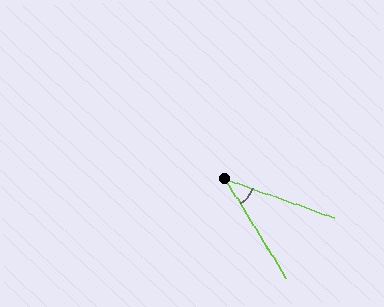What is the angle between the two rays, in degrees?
Approximately 39 degrees.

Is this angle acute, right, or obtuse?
It is acute.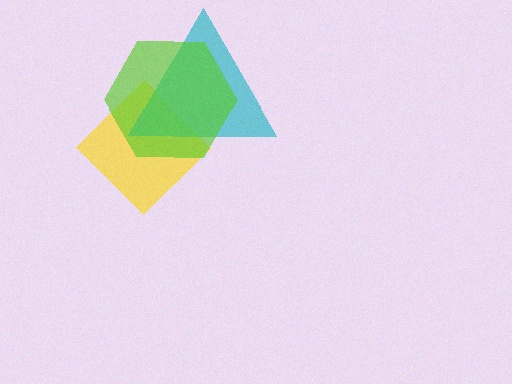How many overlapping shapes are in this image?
There are 3 overlapping shapes in the image.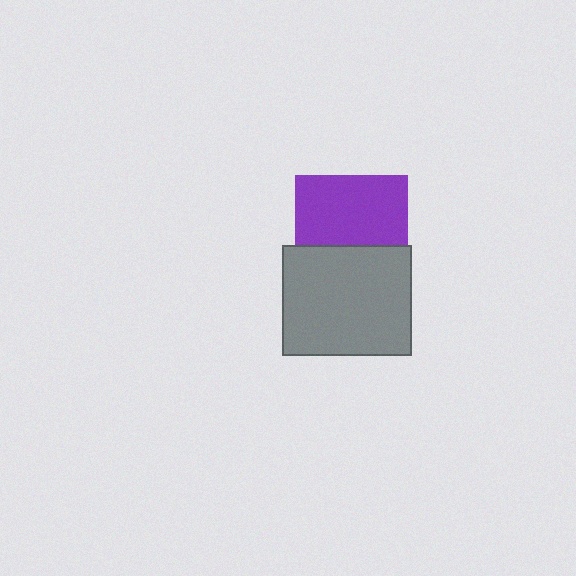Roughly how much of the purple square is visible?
About half of it is visible (roughly 61%).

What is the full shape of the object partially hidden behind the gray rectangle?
The partially hidden object is a purple square.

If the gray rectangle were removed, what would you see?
You would see the complete purple square.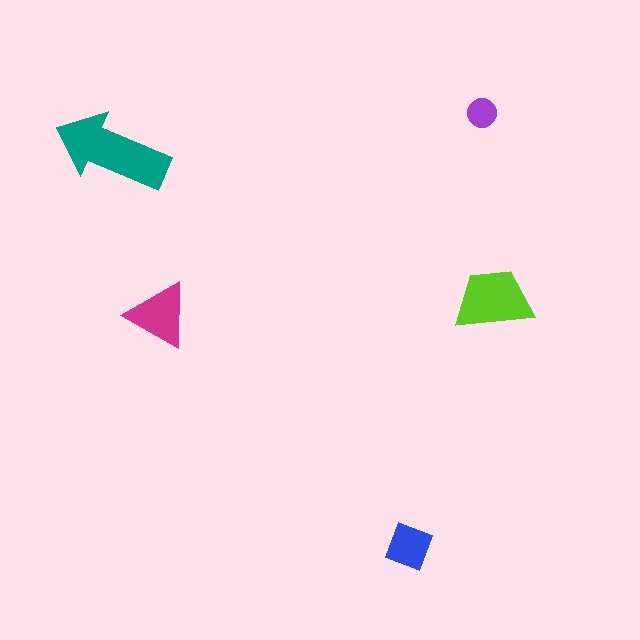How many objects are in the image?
There are 5 objects in the image.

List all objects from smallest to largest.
The purple circle, the blue square, the magenta triangle, the lime trapezoid, the teal arrow.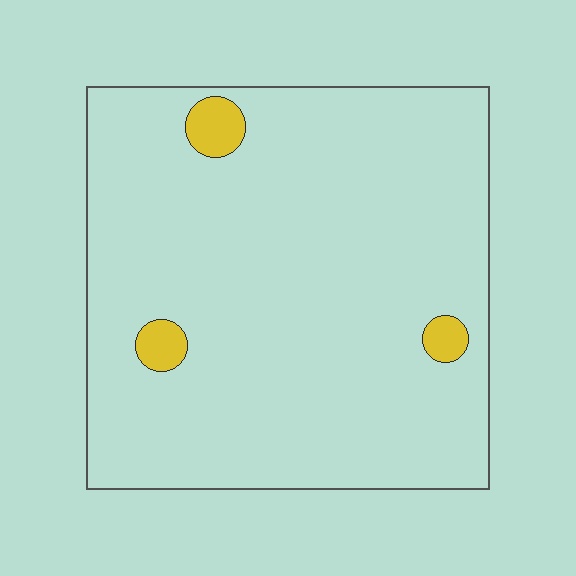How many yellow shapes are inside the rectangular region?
3.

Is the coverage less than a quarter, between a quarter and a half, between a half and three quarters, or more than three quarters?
Less than a quarter.